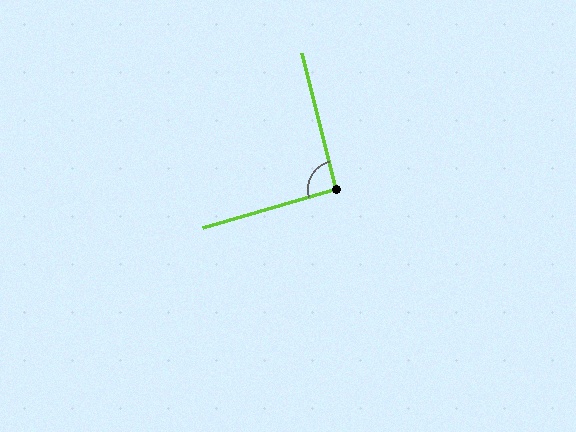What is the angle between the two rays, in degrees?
Approximately 92 degrees.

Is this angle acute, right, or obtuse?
It is approximately a right angle.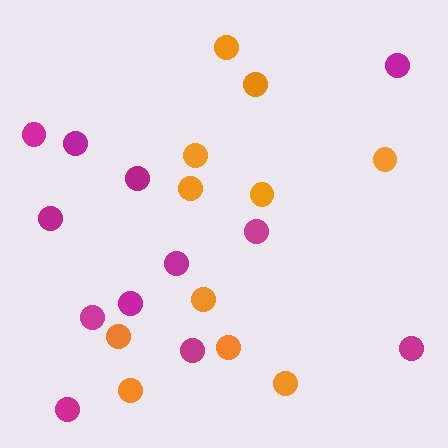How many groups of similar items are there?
There are 2 groups: one group of orange circles (11) and one group of magenta circles (12).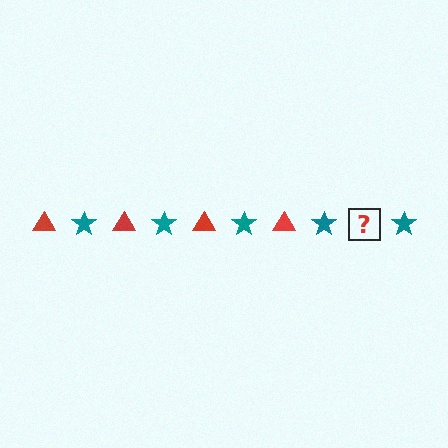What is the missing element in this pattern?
The missing element is a red triangle.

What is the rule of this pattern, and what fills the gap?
The rule is that the pattern alternates between red triangle and teal star. The gap should be filled with a red triangle.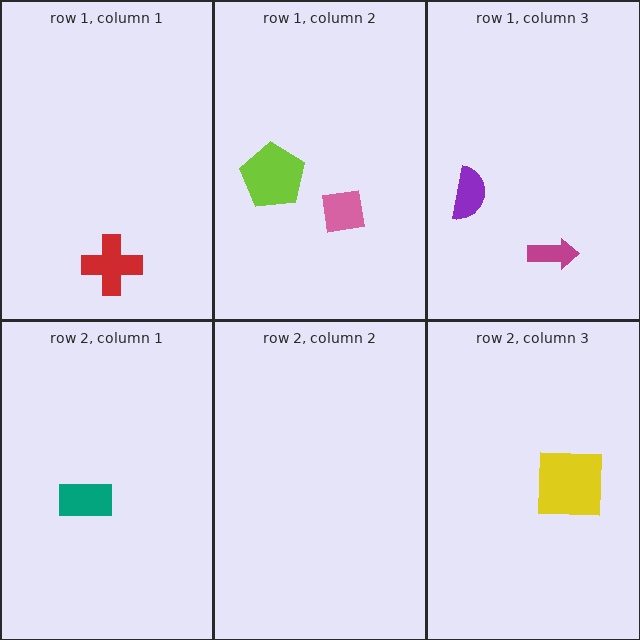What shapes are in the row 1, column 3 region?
The magenta arrow, the purple semicircle.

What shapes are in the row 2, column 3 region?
The yellow square.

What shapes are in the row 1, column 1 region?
The red cross.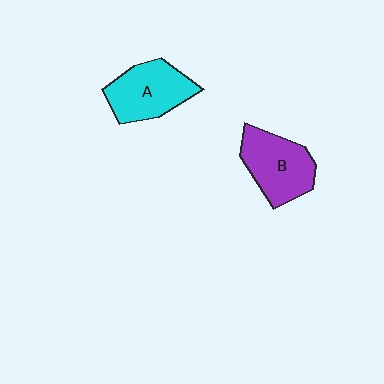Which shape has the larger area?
Shape B (purple).